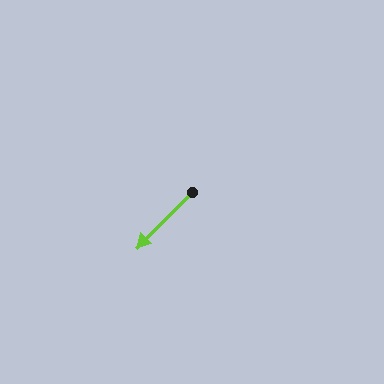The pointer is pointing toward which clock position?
Roughly 7 o'clock.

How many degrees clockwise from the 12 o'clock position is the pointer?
Approximately 225 degrees.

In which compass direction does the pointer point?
Southwest.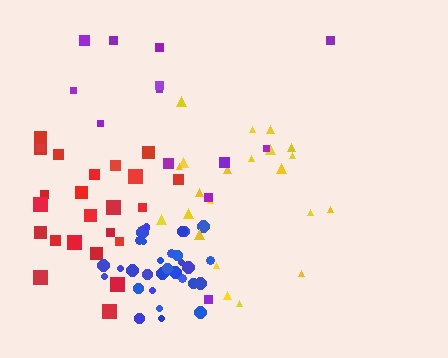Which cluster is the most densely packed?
Blue.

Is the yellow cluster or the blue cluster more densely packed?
Blue.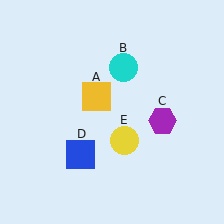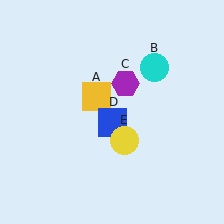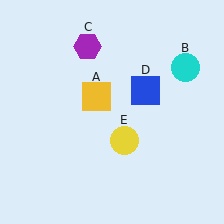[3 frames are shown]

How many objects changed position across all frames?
3 objects changed position: cyan circle (object B), purple hexagon (object C), blue square (object D).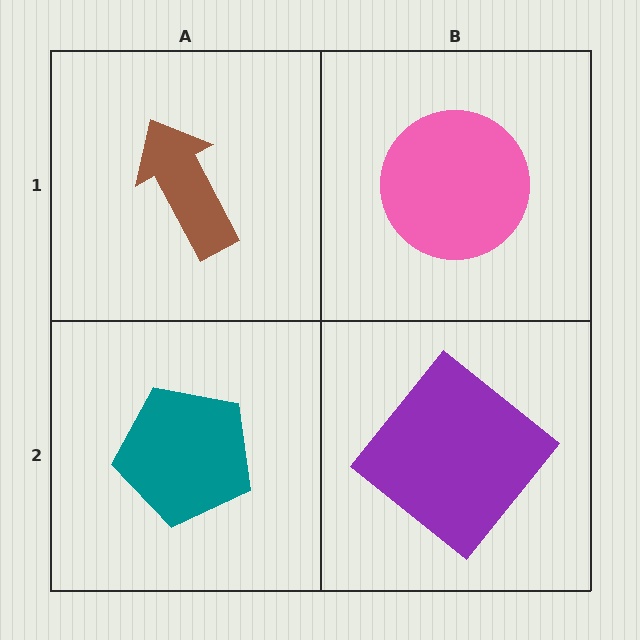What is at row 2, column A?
A teal pentagon.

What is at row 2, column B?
A purple diamond.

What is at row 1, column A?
A brown arrow.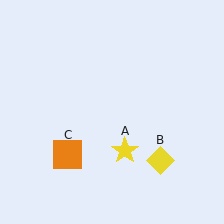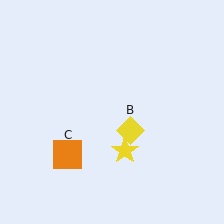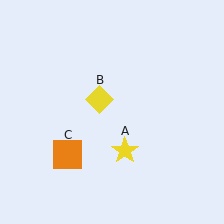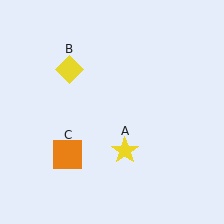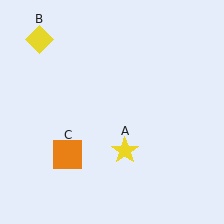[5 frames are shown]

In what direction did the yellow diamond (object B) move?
The yellow diamond (object B) moved up and to the left.